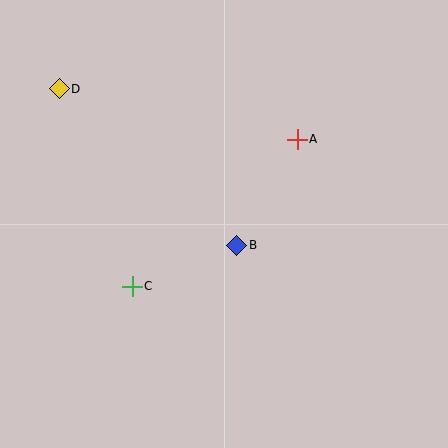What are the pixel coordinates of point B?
Point B is at (237, 245).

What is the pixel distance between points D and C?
The distance between D and C is 211 pixels.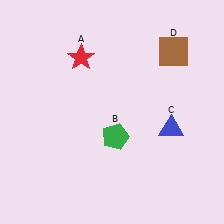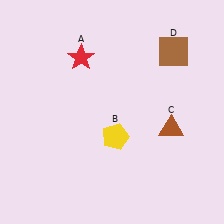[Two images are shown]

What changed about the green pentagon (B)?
In Image 1, B is green. In Image 2, it changed to yellow.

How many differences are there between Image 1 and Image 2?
There are 2 differences between the two images.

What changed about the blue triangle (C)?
In Image 1, C is blue. In Image 2, it changed to brown.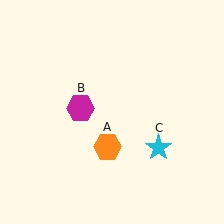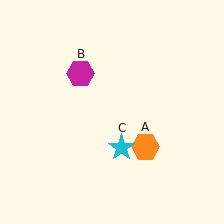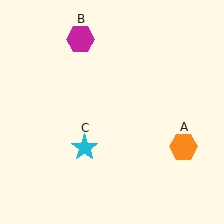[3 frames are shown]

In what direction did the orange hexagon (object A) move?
The orange hexagon (object A) moved right.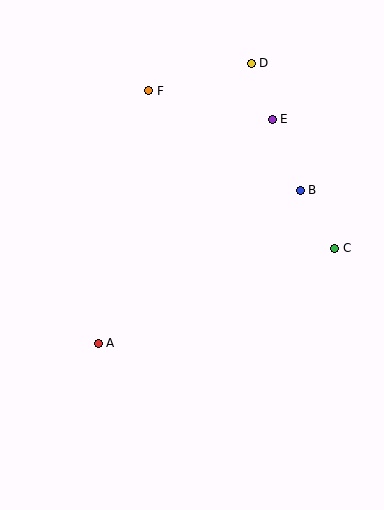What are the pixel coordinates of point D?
Point D is at (251, 63).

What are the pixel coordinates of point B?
Point B is at (300, 190).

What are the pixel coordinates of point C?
Point C is at (335, 248).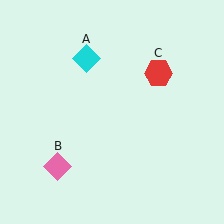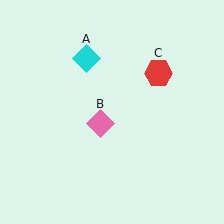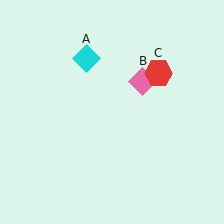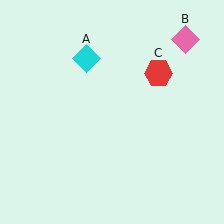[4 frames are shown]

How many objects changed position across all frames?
1 object changed position: pink diamond (object B).